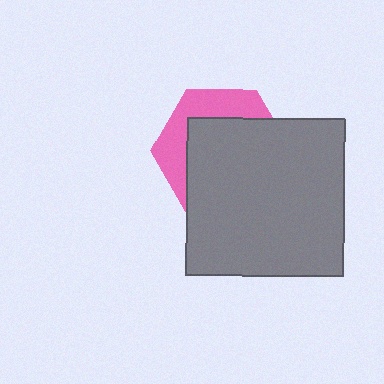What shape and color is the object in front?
The object in front is a gray square.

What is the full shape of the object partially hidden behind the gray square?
The partially hidden object is a pink hexagon.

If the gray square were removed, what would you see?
You would see the complete pink hexagon.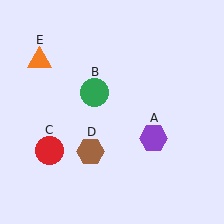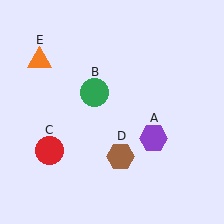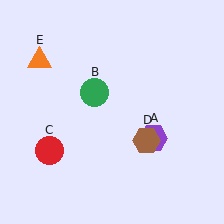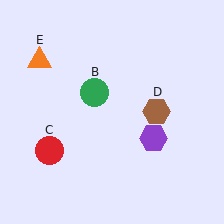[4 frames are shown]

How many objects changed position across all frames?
1 object changed position: brown hexagon (object D).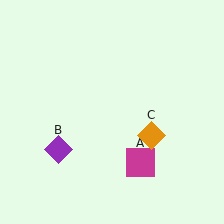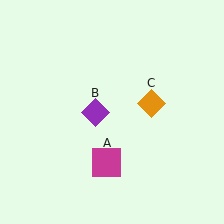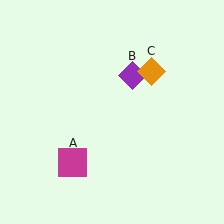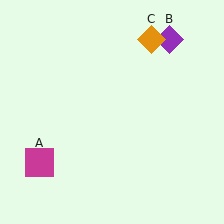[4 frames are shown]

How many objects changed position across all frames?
3 objects changed position: magenta square (object A), purple diamond (object B), orange diamond (object C).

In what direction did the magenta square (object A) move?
The magenta square (object A) moved left.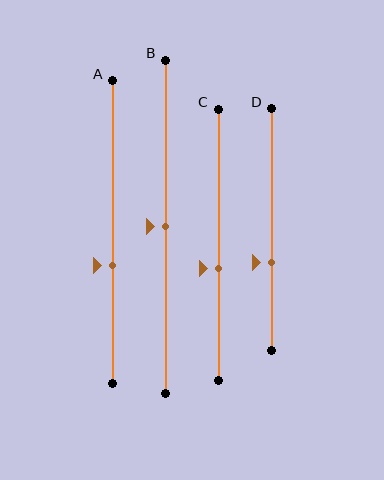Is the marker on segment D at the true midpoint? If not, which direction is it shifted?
No, the marker on segment D is shifted downward by about 13% of the segment length.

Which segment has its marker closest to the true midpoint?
Segment B has its marker closest to the true midpoint.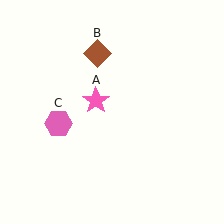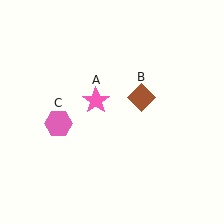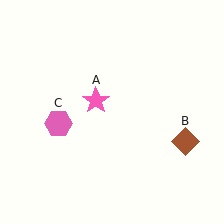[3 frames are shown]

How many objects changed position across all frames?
1 object changed position: brown diamond (object B).